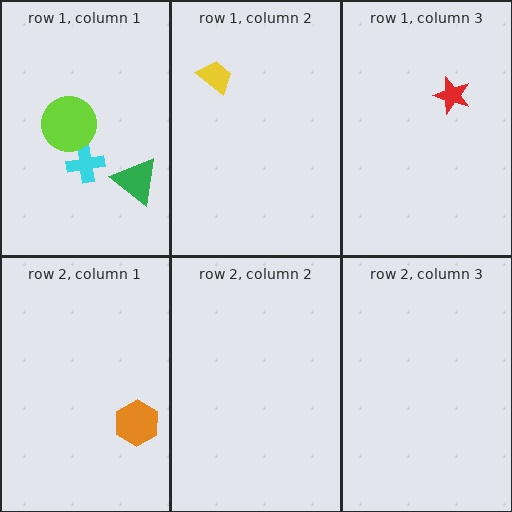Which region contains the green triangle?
The row 1, column 1 region.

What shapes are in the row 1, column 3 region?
The red star.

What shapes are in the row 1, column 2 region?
The yellow trapezoid.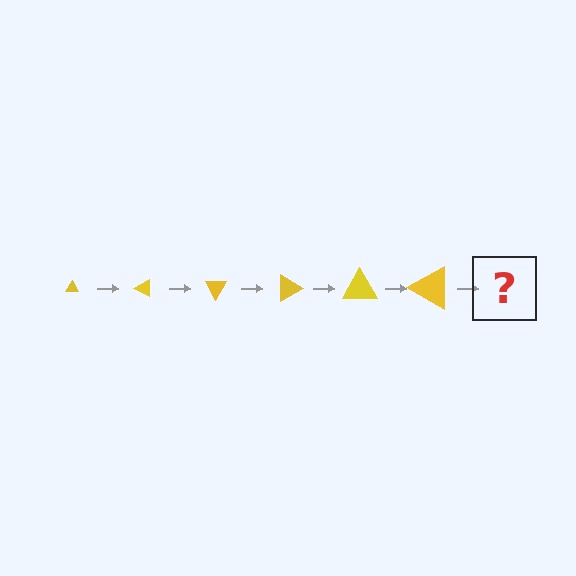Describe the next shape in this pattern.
It should be a triangle, larger than the previous one and rotated 180 degrees from the start.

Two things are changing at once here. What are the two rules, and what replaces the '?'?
The two rules are that the triangle grows larger each step and it rotates 30 degrees each step. The '?' should be a triangle, larger than the previous one and rotated 180 degrees from the start.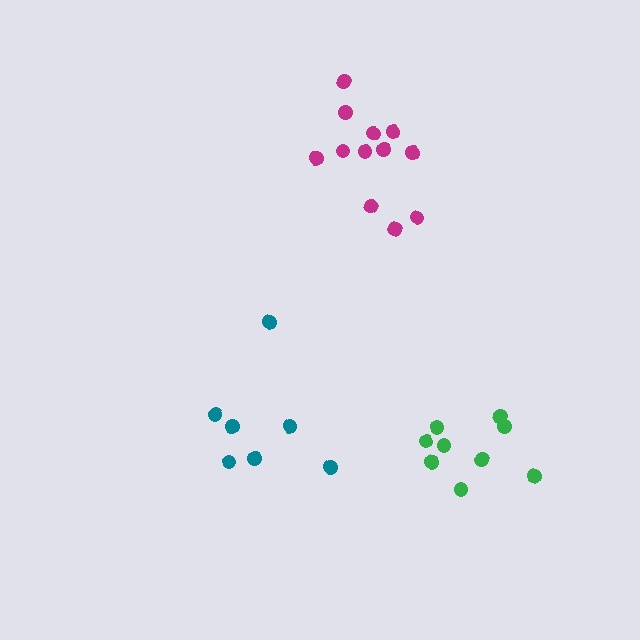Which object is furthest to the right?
The green cluster is rightmost.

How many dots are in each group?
Group 1: 7 dots, Group 2: 9 dots, Group 3: 12 dots (28 total).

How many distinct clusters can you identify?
There are 3 distinct clusters.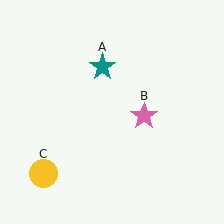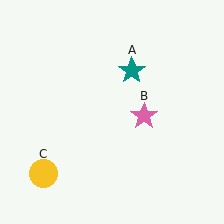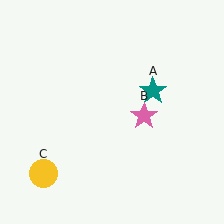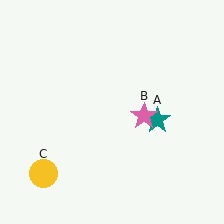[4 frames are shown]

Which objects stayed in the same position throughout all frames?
Pink star (object B) and yellow circle (object C) remained stationary.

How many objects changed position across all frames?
1 object changed position: teal star (object A).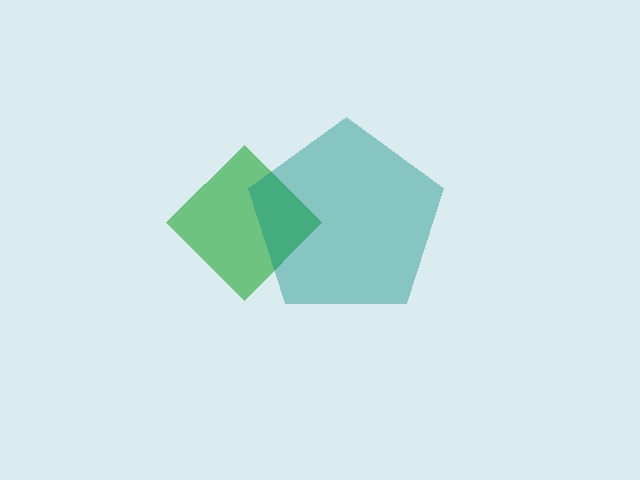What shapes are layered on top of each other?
The layered shapes are: a green diamond, a teal pentagon.